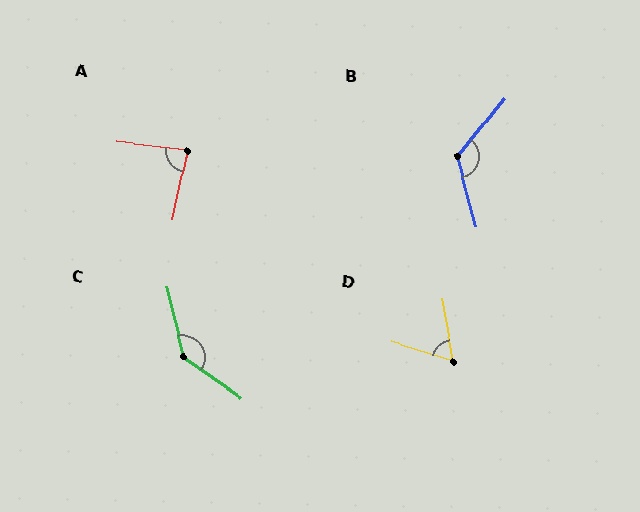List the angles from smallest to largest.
D (63°), A (84°), B (125°), C (139°).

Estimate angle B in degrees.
Approximately 125 degrees.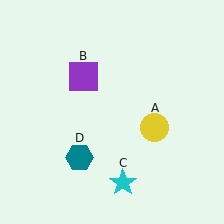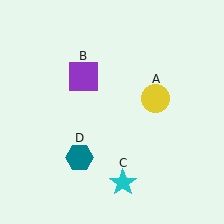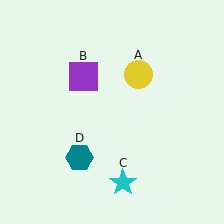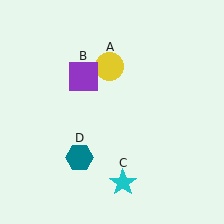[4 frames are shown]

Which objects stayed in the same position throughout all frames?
Purple square (object B) and cyan star (object C) and teal hexagon (object D) remained stationary.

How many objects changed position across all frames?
1 object changed position: yellow circle (object A).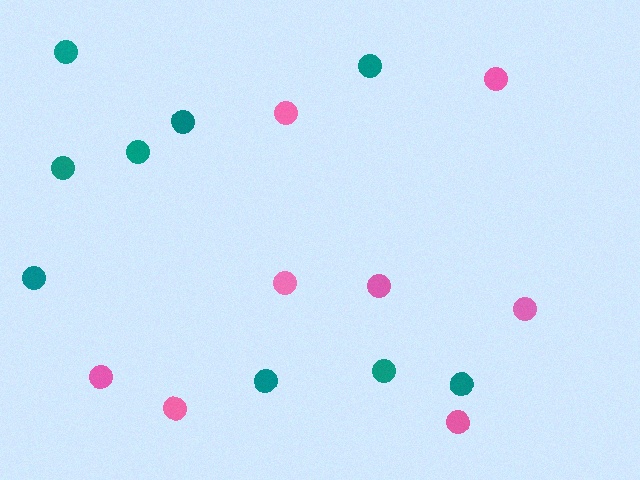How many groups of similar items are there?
There are 2 groups: one group of teal circles (9) and one group of pink circles (8).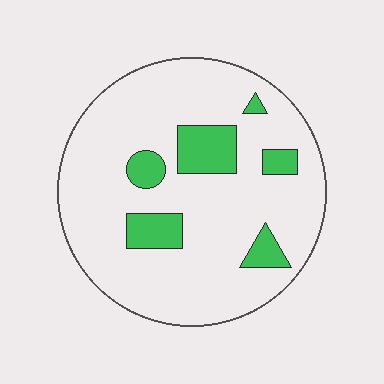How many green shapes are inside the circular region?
6.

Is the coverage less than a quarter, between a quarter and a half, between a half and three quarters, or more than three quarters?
Less than a quarter.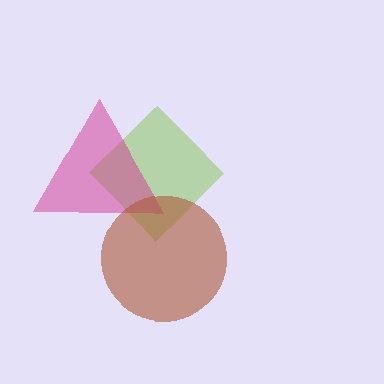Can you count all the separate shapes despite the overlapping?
Yes, there are 3 separate shapes.